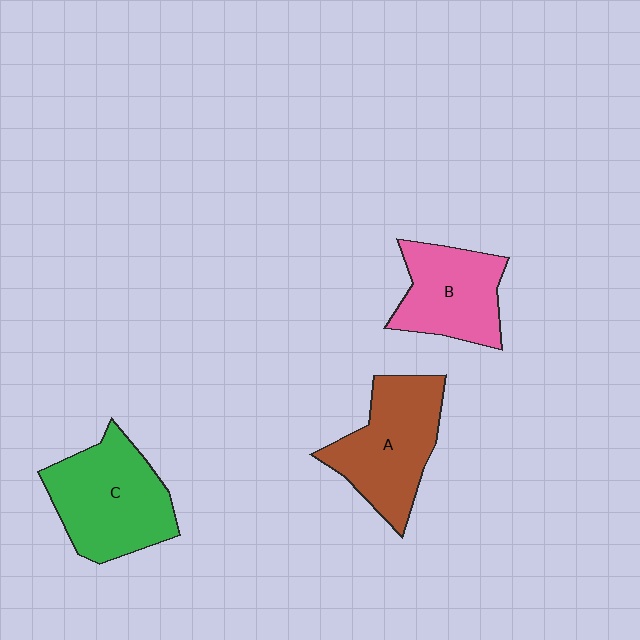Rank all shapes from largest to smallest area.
From largest to smallest: C (green), A (brown), B (pink).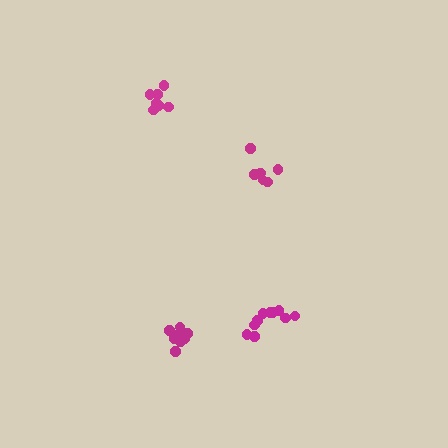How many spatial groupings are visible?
There are 4 spatial groupings.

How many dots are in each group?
Group 1: 10 dots, Group 2: 7 dots, Group 3: 6 dots, Group 4: 10 dots (33 total).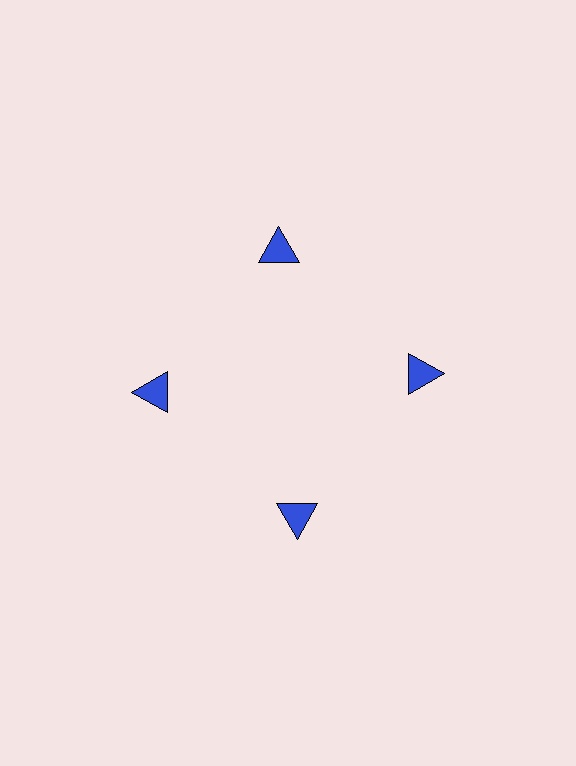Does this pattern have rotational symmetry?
Yes, this pattern has 4-fold rotational symmetry. It looks the same after rotating 90 degrees around the center.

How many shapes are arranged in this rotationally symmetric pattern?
There are 4 shapes, arranged in 4 groups of 1.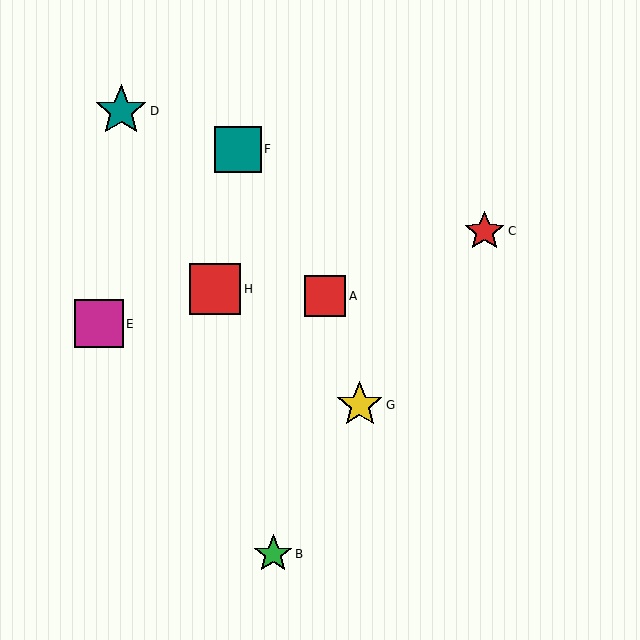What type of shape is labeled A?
Shape A is a red square.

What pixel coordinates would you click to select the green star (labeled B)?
Click at (273, 554) to select the green star B.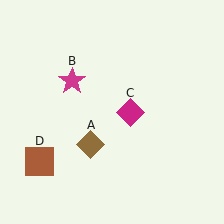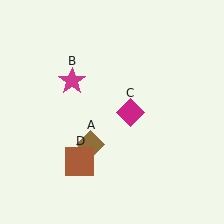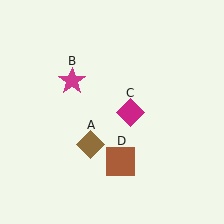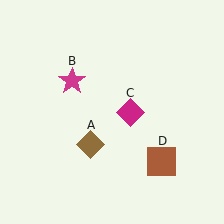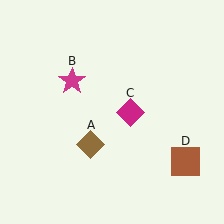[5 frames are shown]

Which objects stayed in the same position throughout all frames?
Brown diamond (object A) and magenta star (object B) and magenta diamond (object C) remained stationary.